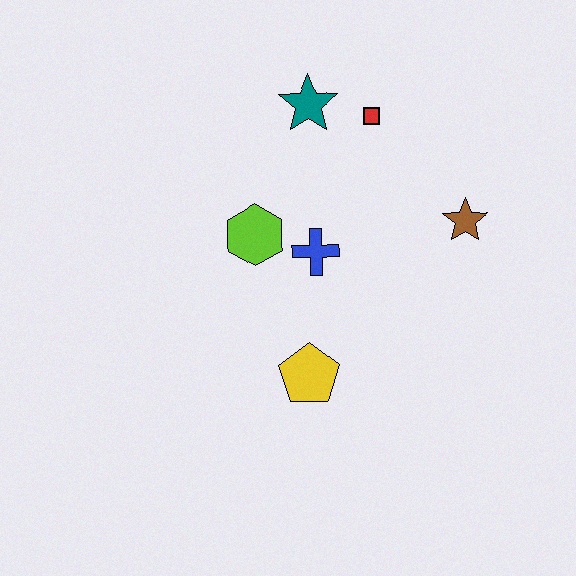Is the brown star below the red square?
Yes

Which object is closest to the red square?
The teal star is closest to the red square.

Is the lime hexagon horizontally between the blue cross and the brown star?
No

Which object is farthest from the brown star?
The yellow pentagon is farthest from the brown star.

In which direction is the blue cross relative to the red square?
The blue cross is below the red square.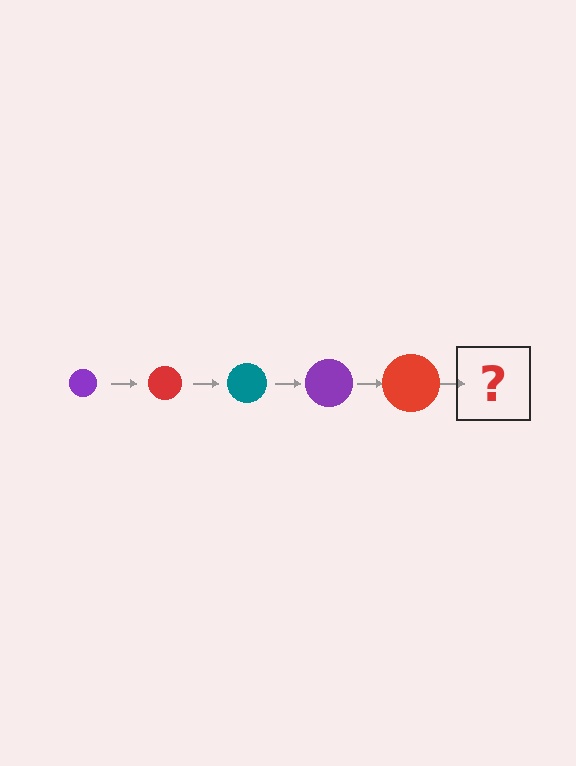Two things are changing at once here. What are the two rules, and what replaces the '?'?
The two rules are that the circle grows larger each step and the color cycles through purple, red, and teal. The '?' should be a teal circle, larger than the previous one.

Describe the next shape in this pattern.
It should be a teal circle, larger than the previous one.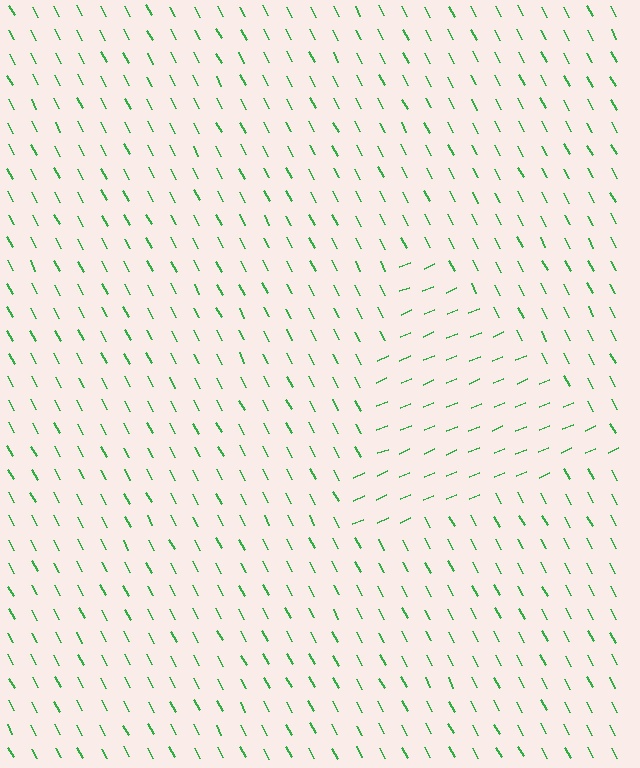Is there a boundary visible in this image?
Yes, there is a texture boundary formed by a change in line orientation.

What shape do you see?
I see a triangle.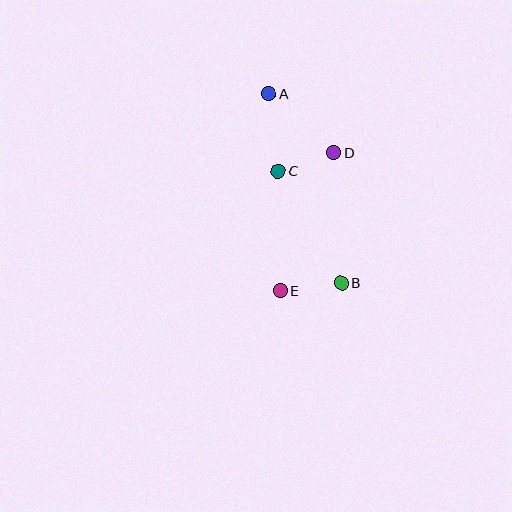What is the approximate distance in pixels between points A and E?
The distance between A and E is approximately 198 pixels.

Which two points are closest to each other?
Points C and D are closest to each other.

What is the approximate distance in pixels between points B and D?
The distance between B and D is approximately 130 pixels.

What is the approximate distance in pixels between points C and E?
The distance between C and E is approximately 120 pixels.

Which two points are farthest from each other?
Points A and B are farthest from each other.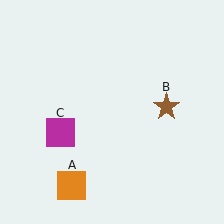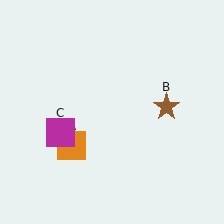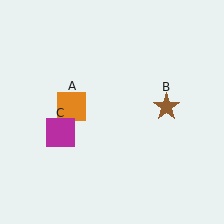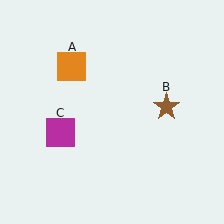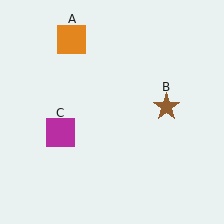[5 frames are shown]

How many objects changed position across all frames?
1 object changed position: orange square (object A).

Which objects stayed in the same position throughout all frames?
Brown star (object B) and magenta square (object C) remained stationary.